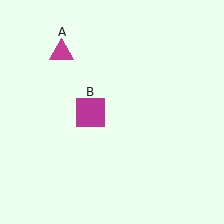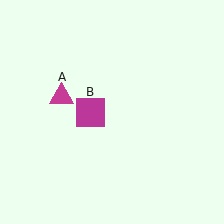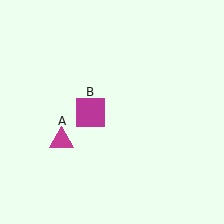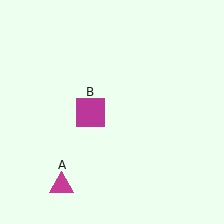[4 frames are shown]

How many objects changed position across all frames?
1 object changed position: magenta triangle (object A).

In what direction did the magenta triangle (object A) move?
The magenta triangle (object A) moved down.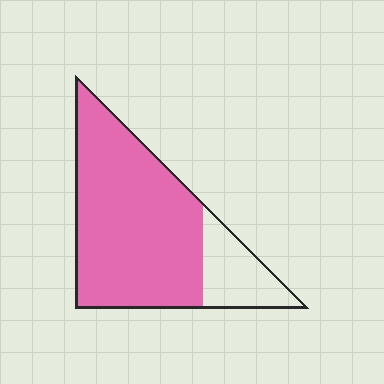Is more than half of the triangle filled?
Yes.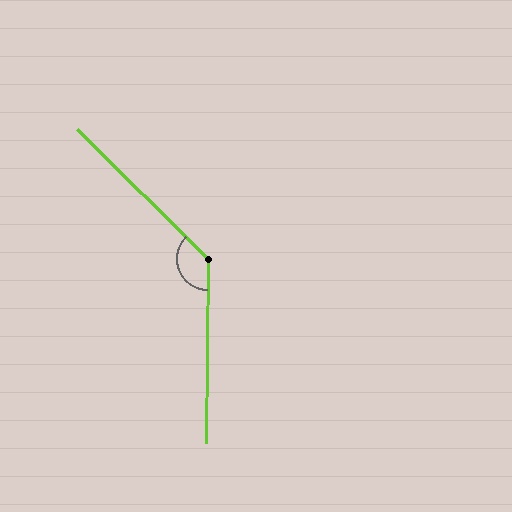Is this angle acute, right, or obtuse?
It is obtuse.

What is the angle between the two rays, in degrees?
Approximately 134 degrees.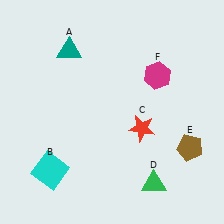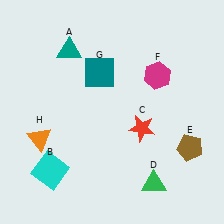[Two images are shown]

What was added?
A teal square (G), an orange triangle (H) were added in Image 2.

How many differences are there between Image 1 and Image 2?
There are 2 differences between the two images.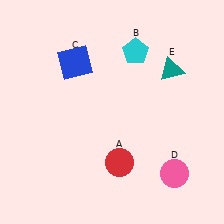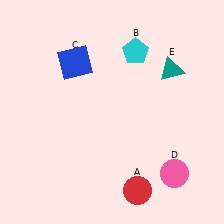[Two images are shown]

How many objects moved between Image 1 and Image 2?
1 object moved between the two images.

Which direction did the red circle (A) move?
The red circle (A) moved down.